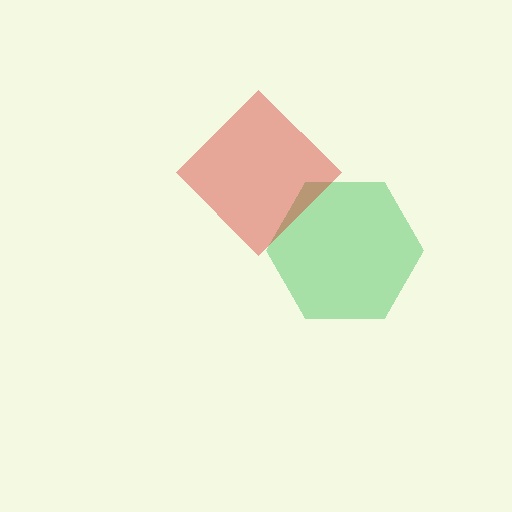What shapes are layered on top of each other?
The layered shapes are: a green hexagon, a red diamond.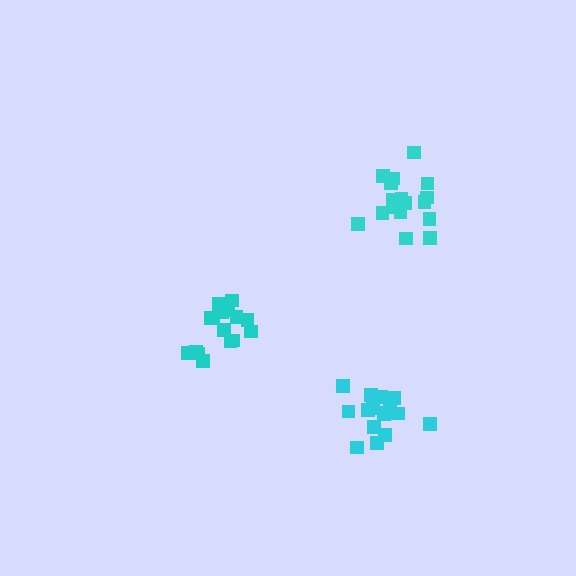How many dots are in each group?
Group 1: 16 dots, Group 2: 17 dots, Group 3: 16 dots (49 total).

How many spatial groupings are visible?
There are 3 spatial groupings.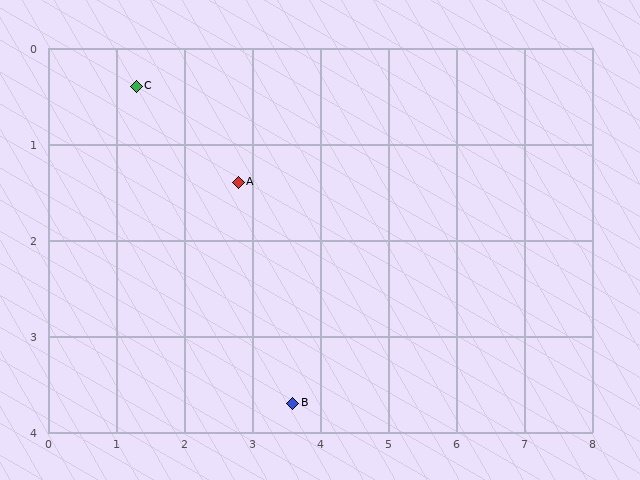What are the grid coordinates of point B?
Point B is at approximately (3.6, 3.7).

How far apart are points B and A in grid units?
Points B and A are about 2.4 grid units apart.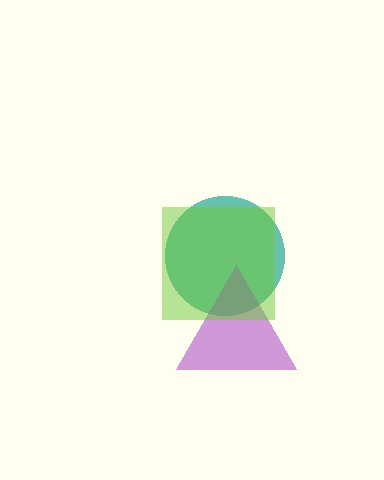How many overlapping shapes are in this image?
There are 3 overlapping shapes in the image.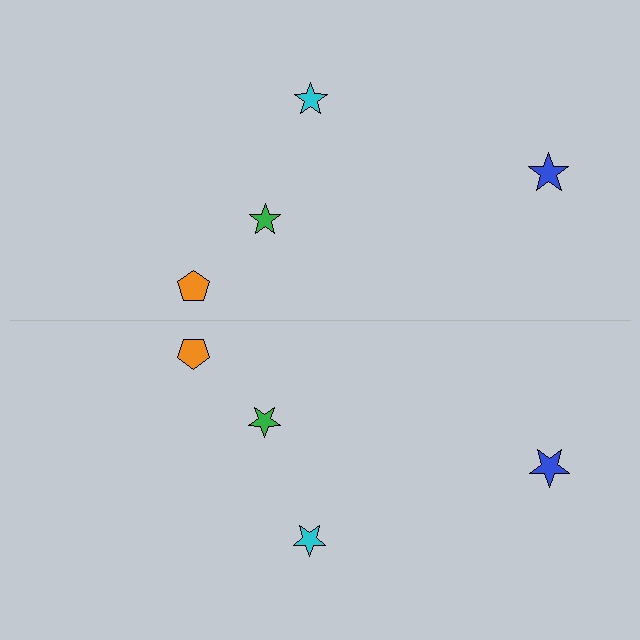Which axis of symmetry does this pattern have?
The pattern has a horizontal axis of symmetry running through the center of the image.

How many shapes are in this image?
There are 8 shapes in this image.